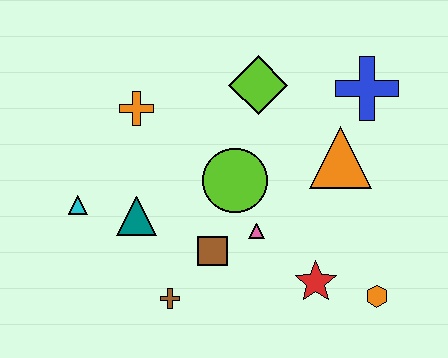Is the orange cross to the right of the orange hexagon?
No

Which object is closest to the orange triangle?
The blue cross is closest to the orange triangle.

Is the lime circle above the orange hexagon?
Yes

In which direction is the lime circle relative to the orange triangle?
The lime circle is to the left of the orange triangle.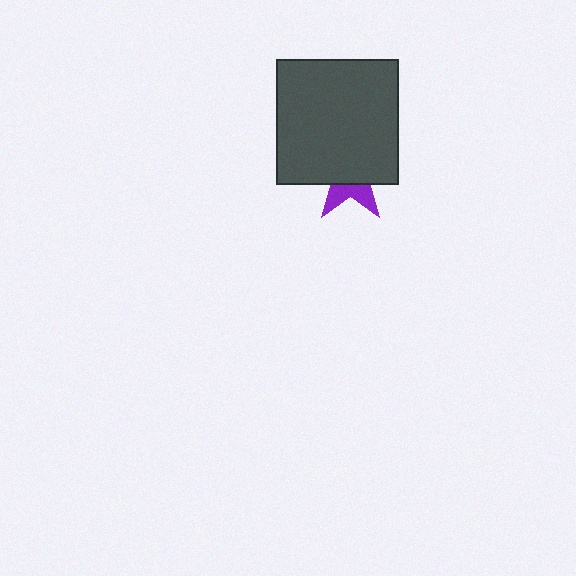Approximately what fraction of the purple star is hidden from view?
Roughly 67% of the purple star is hidden behind the dark gray rectangle.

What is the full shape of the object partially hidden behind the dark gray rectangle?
The partially hidden object is a purple star.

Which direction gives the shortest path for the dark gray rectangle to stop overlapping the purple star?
Moving up gives the shortest separation.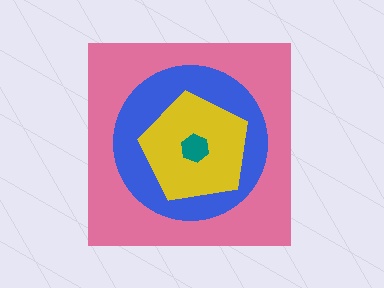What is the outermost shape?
The pink square.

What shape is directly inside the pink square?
The blue circle.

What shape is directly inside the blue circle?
The yellow pentagon.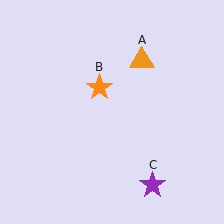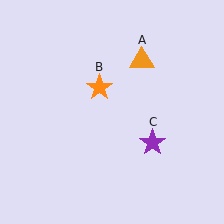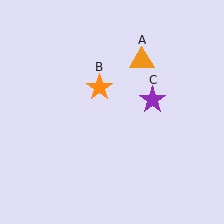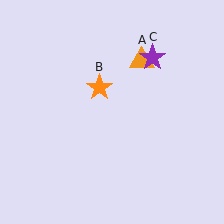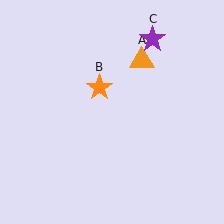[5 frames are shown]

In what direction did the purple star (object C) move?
The purple star (object C) moved up.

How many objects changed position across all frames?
1 object changed position: purple star (object C).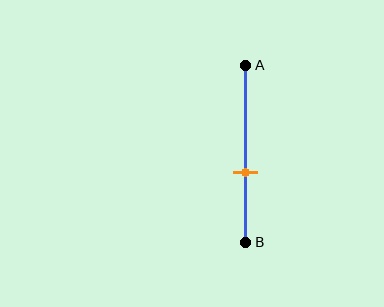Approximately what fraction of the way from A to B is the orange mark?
The orange mark is approximately 60% of the way from A to B.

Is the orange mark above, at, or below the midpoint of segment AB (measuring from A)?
The orange mark is below the midpoint of segment AB.